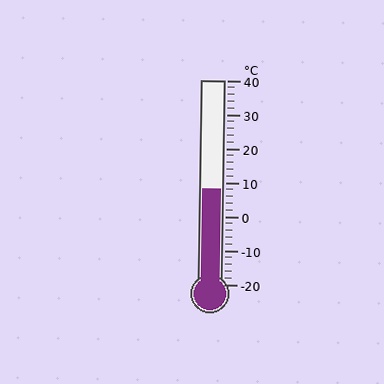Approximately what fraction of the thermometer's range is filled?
The thermometer is filled to approximately 45% of its range.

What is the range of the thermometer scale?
The thermometer scale ranges from -20°C to 40°C.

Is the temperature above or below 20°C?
The temperature is below 20°C.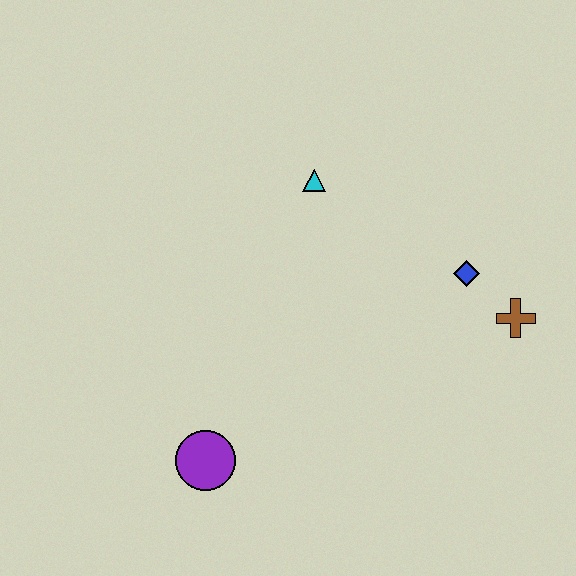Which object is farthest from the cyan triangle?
The purple circle is farthest from the cyan triangle.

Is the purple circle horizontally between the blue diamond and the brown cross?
No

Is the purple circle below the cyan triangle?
Yes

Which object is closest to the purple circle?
The cyan triangle is closest to the purple circle.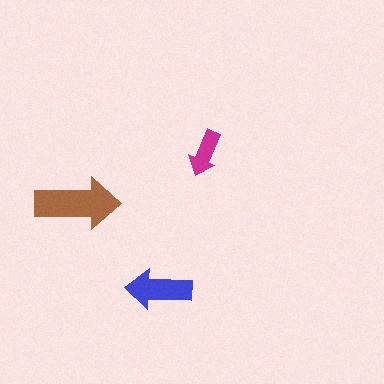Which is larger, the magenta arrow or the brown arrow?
The brown one.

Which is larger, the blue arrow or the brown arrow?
The brown one.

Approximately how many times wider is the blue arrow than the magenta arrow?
About 1.5 times wider.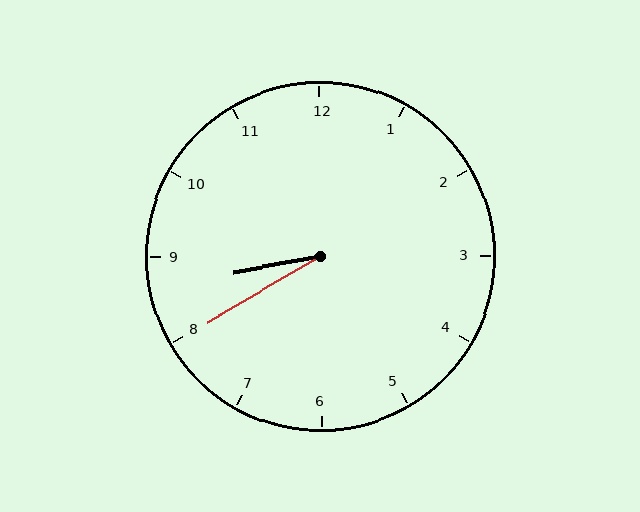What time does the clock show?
8:40.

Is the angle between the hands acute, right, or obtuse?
It is acute.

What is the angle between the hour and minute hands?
Approximately 20 degrees.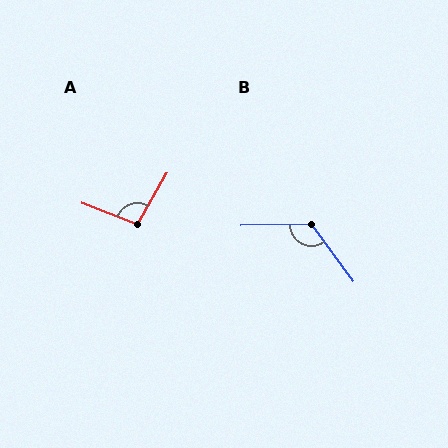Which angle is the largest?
B, at approximately 125 degrees.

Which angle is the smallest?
A, at approximately 99 degrees.